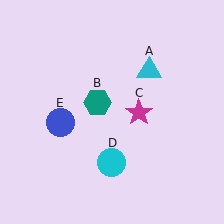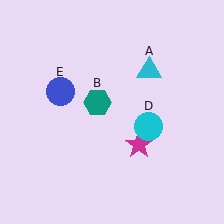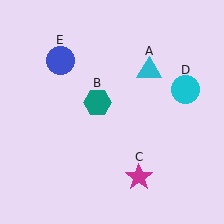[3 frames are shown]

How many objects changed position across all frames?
3 objects changed position: magenta star (object C), cyan circle (object D), blue circle (object E).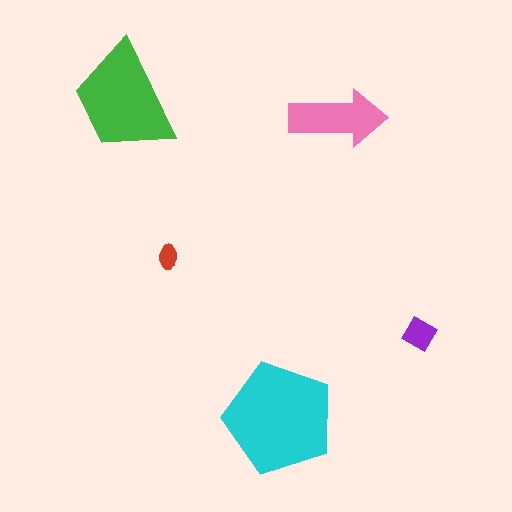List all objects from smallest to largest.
The red ellipse, the purple diamond, the pink arrow, the green trapezoid, the cyan pentagon.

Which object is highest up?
The green trapezoid is topmost.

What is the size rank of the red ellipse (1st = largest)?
5th.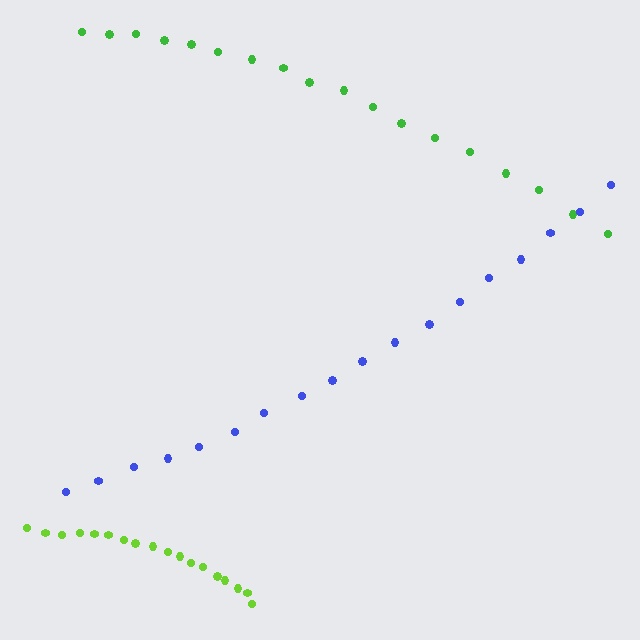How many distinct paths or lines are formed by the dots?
There are 3 distinct paths.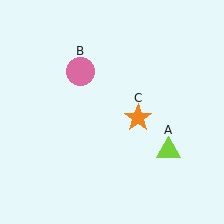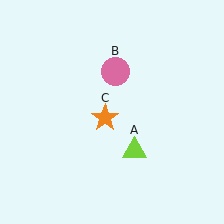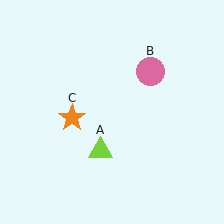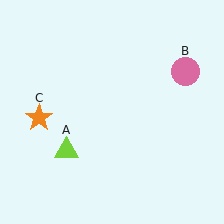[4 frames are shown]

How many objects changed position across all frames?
3 objects changed position: lime triangle (object A), pink circle (object B), orange star (object C).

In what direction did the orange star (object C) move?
The orange star (object C) moved left.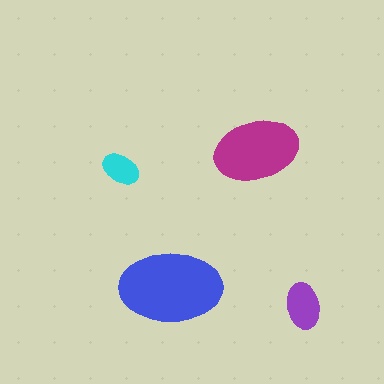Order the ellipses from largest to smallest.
the blue one, the magenta one, the purple one, the cyan one.